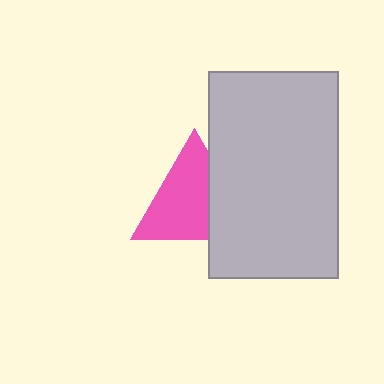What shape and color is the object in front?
The object in front is a light gray rectangle.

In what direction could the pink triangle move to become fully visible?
The pink triangle could move left. That would shift it out from behind the light gray rectangle entirely.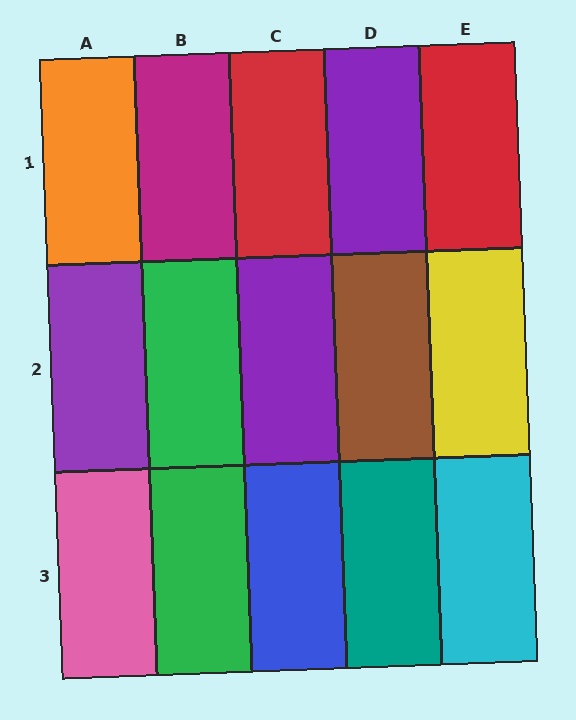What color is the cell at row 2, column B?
Green.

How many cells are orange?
1 cell is orange.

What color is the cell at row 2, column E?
Yellow.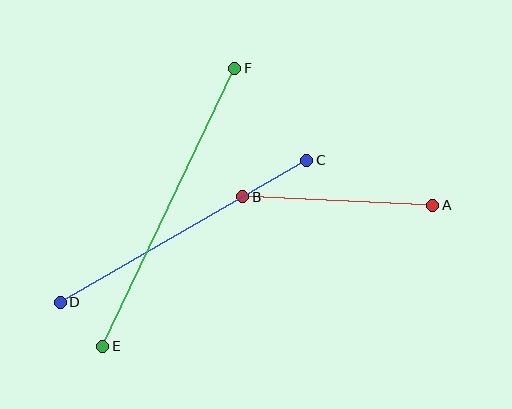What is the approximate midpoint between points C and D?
The midpoint is at approximately (183, 231) pixels.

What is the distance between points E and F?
The distance is approximately 308 pixels.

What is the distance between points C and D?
The distance is approximately 284 pixels.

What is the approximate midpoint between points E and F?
The midpoint is at approximately (169, 207) pixels.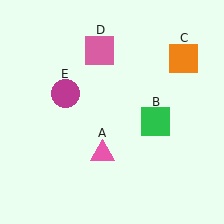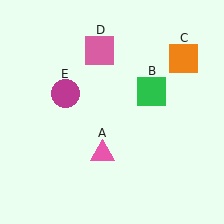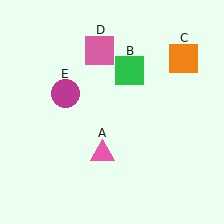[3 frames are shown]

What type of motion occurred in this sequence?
The green square (object B) rotated counterclockwise around the center of the scene.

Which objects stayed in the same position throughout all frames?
Pink triangle (object A) and orange square (object C) and pink square (object D) and magenta circle (object E) remained stationary.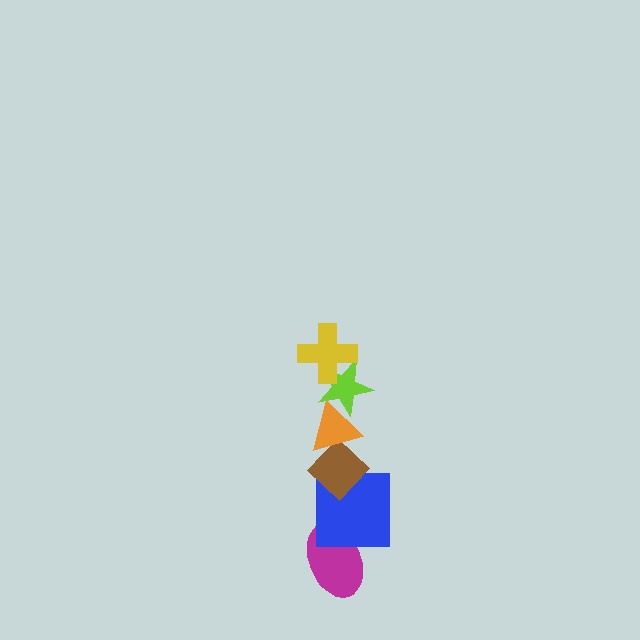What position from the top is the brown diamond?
The brown diamond is 4th from the top.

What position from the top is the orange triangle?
The orange triangle is 3rd from the top.